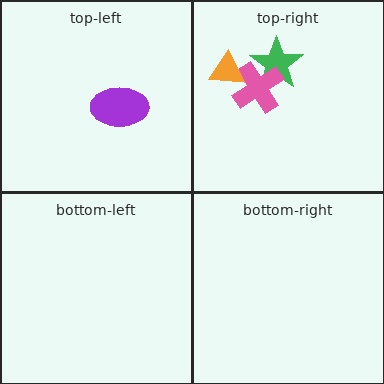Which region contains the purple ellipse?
The top-left region.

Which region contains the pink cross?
The top-right region.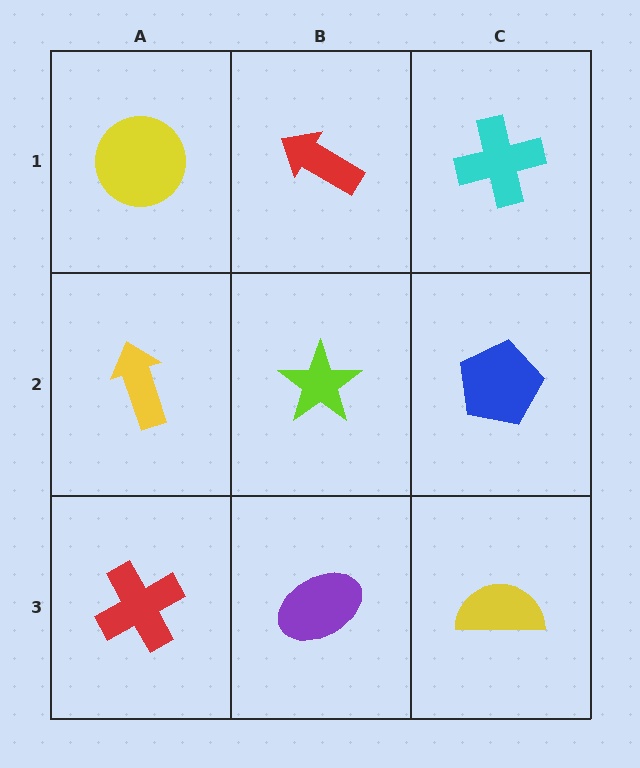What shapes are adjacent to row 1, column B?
A lime star (row 2, column B), a yellow circle (row 1, column A), a cyan cross (row 1, column C).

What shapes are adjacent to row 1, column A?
A yellow arrow (row 2, column A), a red arrow (row 1, column B).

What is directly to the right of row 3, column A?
A purple ellipse.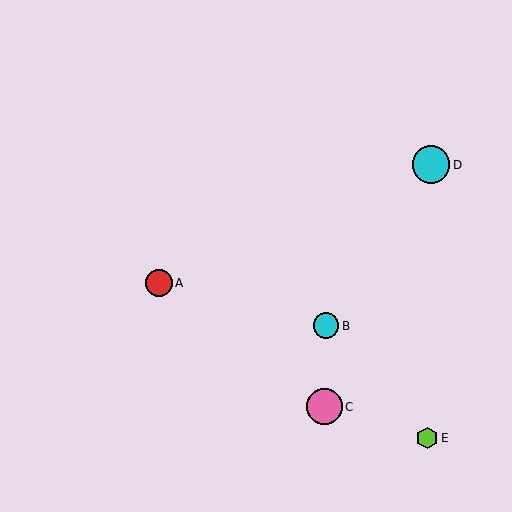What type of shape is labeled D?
Shape D is a cyan circle.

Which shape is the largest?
The cyan circle (labeled D) is the largest.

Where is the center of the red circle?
The center of the red circle is at (159, 283).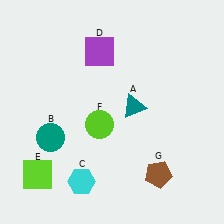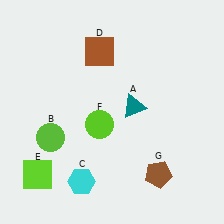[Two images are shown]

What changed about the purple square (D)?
In Image 1, D is purple. In Image 2, it changed to brown.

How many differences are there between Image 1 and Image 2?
There are 2 differences between the two images.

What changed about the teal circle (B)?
In Image 1, B is teal. In Image 2, it changed to lime.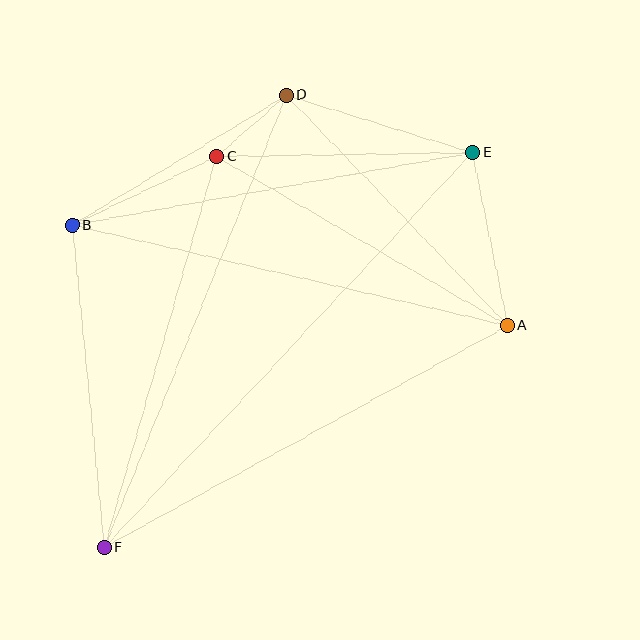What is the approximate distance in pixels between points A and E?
The distance between A and E is approximately 177 pixels.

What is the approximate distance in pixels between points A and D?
The distance between A and D is approximately 319 pixels.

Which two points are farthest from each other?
Points E and F are farthest from each other.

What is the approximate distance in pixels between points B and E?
The distance between B and E is approximately 407 pixels.